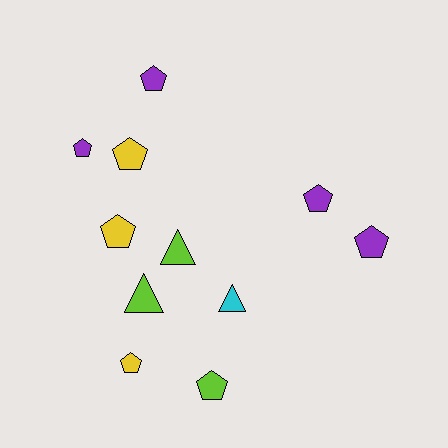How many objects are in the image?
There are 11 objects.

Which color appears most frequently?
Purple, with 4 objects.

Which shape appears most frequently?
Pentagon, with 8 objects.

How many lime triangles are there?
There are 2 lime triangles.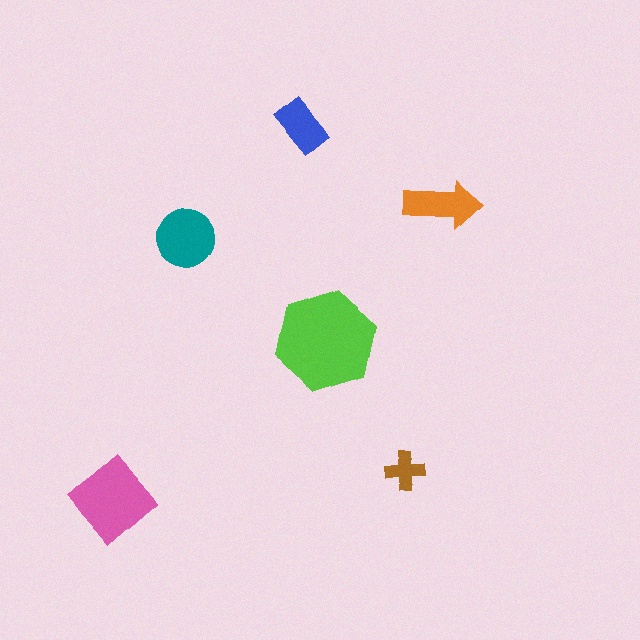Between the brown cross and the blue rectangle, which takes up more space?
The blue rectangle.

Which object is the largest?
The lime hexagon.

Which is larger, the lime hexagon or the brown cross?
The lime hexagon.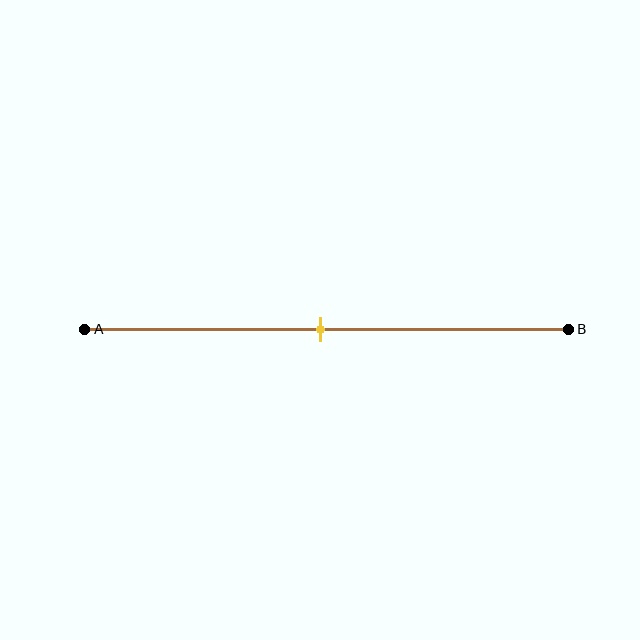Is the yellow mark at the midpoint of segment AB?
Yes, the mark is approximately at the midpoint.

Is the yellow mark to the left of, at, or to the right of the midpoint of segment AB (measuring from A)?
The yellow mark is approximately at the midpoint of segment AB.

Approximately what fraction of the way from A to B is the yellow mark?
The yellow mark is approximately 50% of the way from A to B.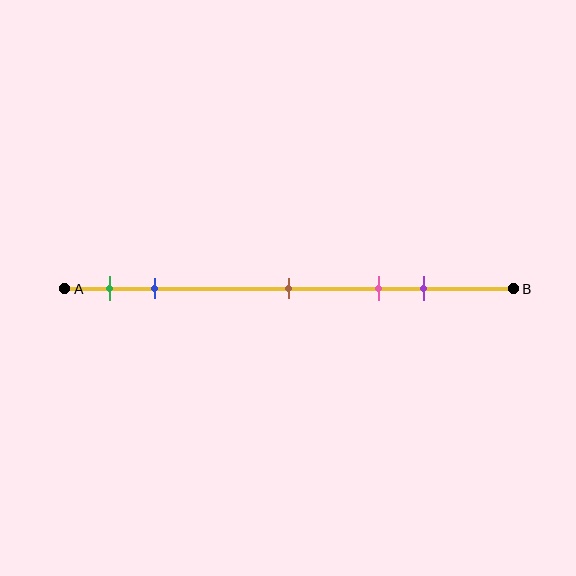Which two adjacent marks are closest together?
The green and blue marks are the closest adjacent pair.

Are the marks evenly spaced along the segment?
No, the marks are not evenly spaced.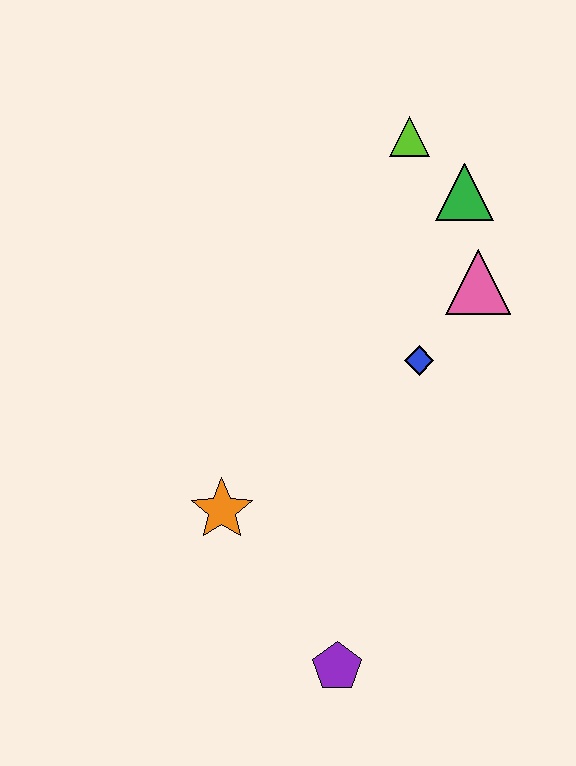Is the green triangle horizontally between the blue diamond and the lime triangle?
No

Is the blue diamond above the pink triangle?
No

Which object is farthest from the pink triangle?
The purple pentagon is farthest from the pink triangle.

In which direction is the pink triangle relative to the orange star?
The pink triangle is to the right of the orange star.